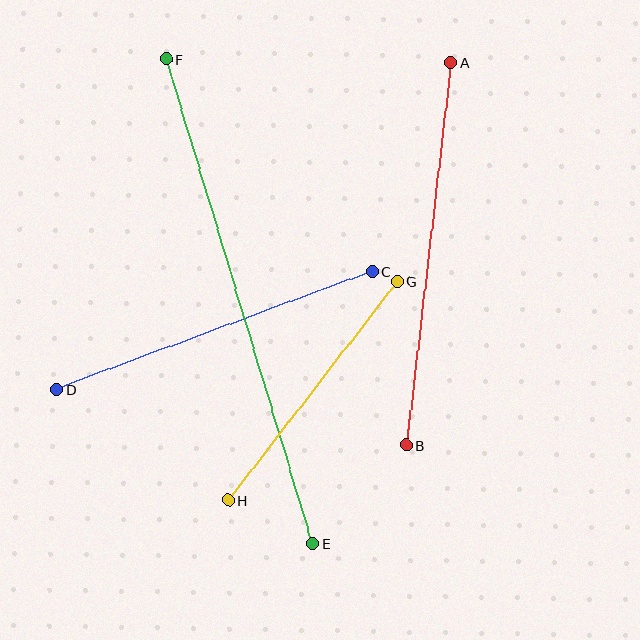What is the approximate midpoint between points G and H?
The midpoint is at approximately (313, 391) pixels.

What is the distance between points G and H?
The distance is approximately 276 pixels.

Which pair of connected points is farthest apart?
Points E and F are farthest apart.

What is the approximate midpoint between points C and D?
The midpoint is at approximately (214, 331) pixels.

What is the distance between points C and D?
The distance is approximately 337 pixels.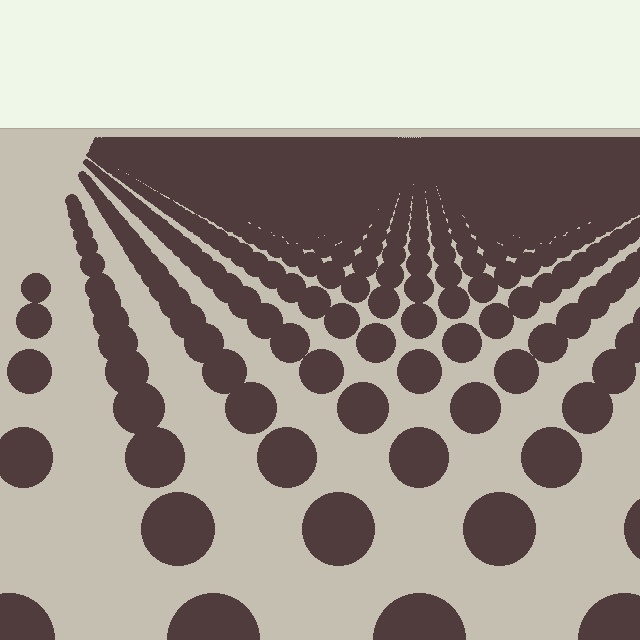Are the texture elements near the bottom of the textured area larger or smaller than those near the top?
Larger. Near the bottom, elements are closer to the viewer and appear at a bigger on-screen size.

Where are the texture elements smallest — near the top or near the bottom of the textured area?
Near the top.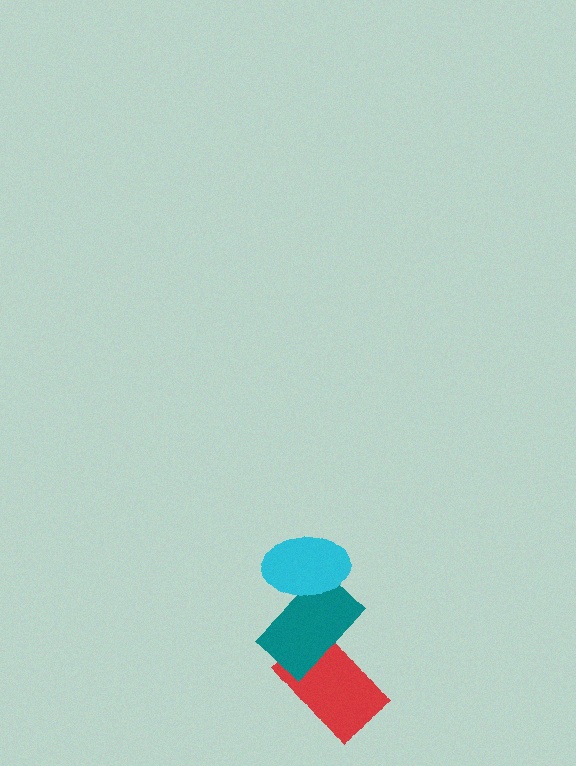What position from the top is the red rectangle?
The red rectangle is 3rd from the top.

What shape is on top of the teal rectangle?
The cyan ellipse is on top of the teal rectangle.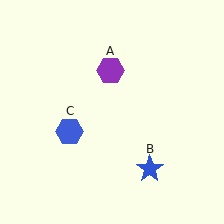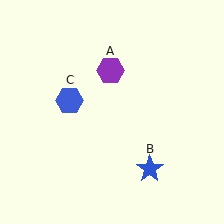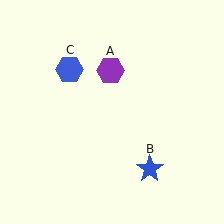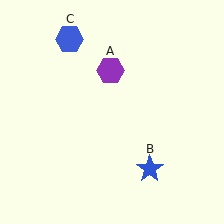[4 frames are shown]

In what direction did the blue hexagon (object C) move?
The blue hexagon (object C) moved up.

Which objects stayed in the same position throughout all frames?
Purple hexagon (object A) and blue star (object B) remained stationary.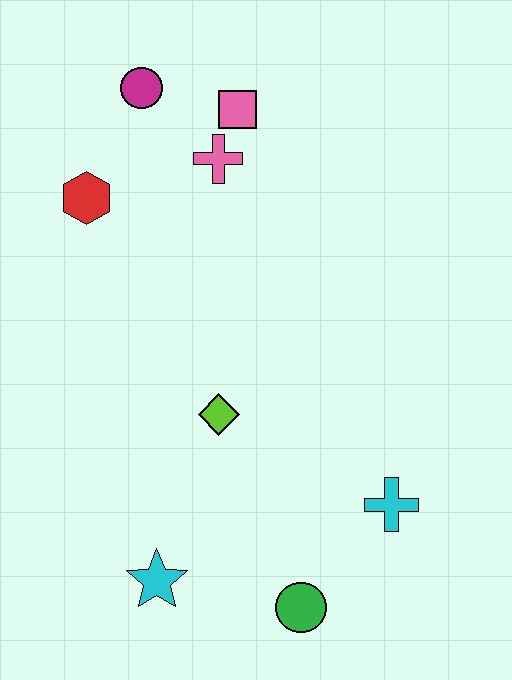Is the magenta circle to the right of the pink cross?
No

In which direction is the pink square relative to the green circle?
The pink square is above the green circle.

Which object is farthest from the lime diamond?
The magenta circle is farthest from the lime diamond.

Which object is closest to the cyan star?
The green circle is closest to the cyan star.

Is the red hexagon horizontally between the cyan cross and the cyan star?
No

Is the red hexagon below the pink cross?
Yes